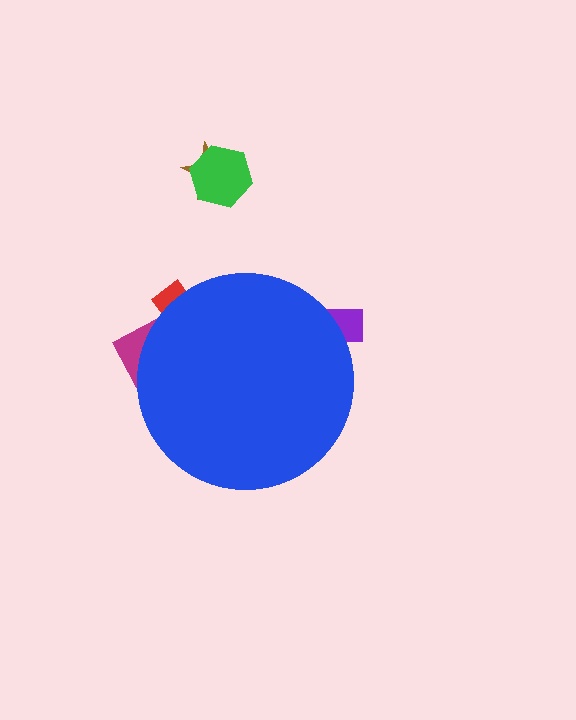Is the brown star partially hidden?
No, the brown star is fully visible.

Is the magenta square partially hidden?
Yes, the magenta square is partially hidden behind the blue circle.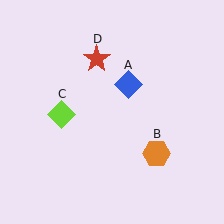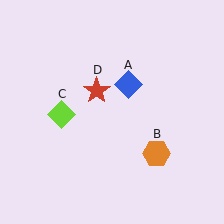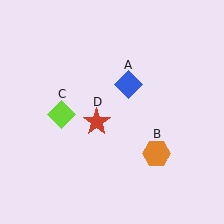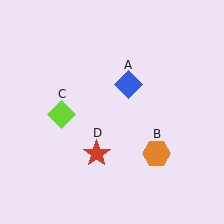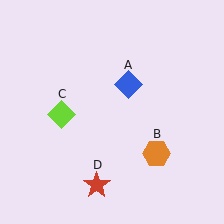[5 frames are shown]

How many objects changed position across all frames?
1 object changed position: red star (object D).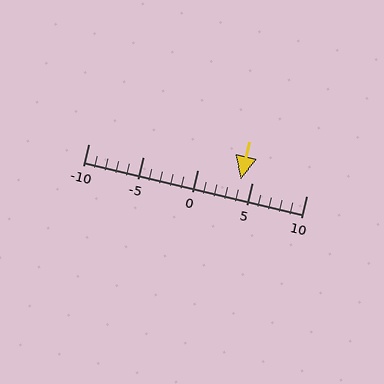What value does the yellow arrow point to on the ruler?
The yellow arrow points to approximately 4.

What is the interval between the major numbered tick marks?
The major tick marks are spaced 5 units apart.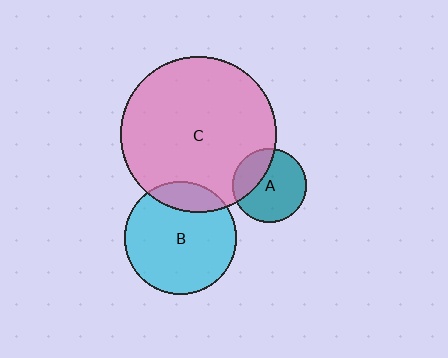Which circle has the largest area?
Circle C (pink).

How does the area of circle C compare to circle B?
Approximately 1.9 times.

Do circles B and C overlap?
Yes.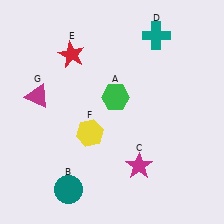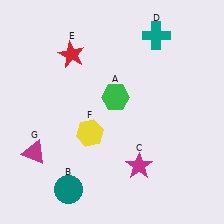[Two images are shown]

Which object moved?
The magenta triangle (G) moved down.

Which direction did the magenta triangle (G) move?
The magenta triangle (G) moved down.